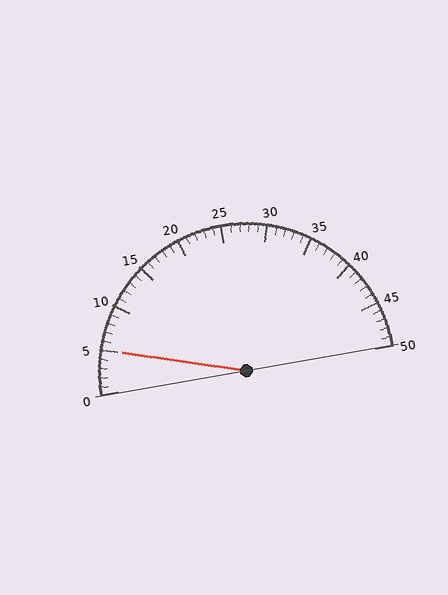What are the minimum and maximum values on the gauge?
The gauge ranges from 0 to 50.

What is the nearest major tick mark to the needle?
The nearest major tick mark is 5.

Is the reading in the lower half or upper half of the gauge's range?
The reading is in the lower half of the range (0 to 50).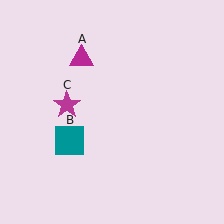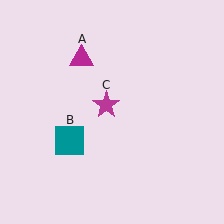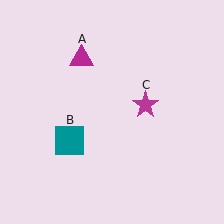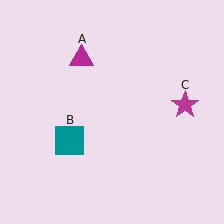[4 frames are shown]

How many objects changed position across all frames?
1 object changed position: magenta star (object C).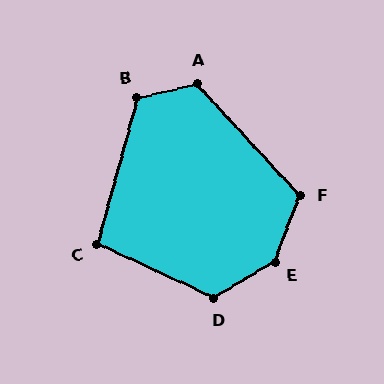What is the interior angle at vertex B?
Approximately 119 degrees (obtuse).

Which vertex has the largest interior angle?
E, at approximately 142 degrees.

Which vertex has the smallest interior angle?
C, at approximately 100 degrees.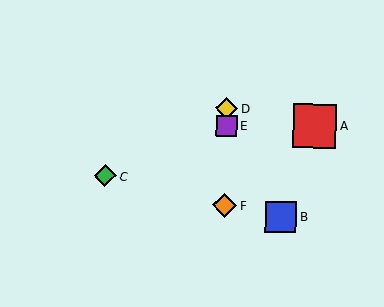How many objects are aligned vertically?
3 objects (D, E, F) are aligned vertically.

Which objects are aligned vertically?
Objects D, E, F are aligned vertically.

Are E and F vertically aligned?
Yes, both are at x≈226.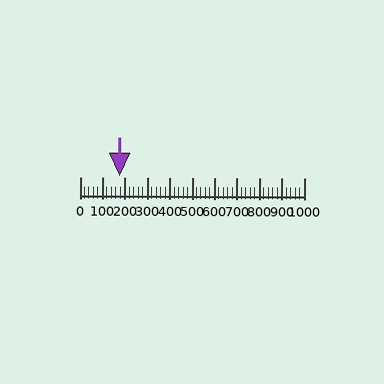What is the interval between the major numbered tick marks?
The major tick marks are spaced 100 units apart.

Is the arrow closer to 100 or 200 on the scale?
The arrow is closer to 200.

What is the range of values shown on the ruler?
The ruler shows values from 0 to 1000.